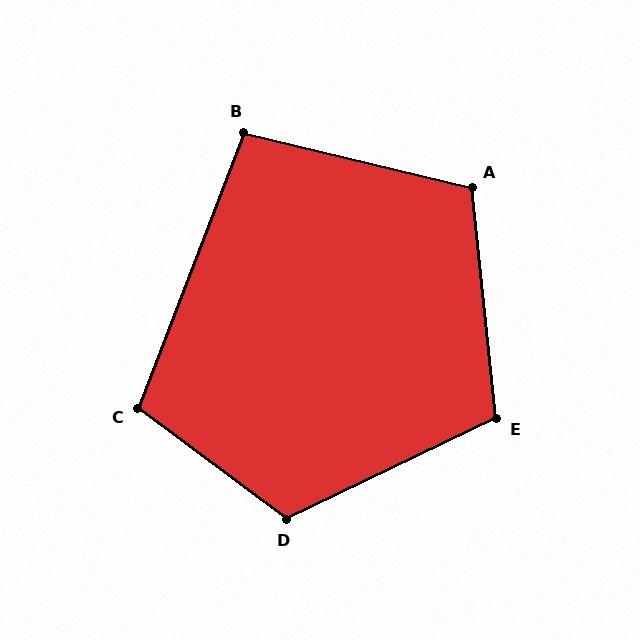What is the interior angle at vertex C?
Approximately 106 degrees (obtuse).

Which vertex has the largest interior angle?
D, at approximately 118 degrees.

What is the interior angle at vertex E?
Approximately 110 degrees (obtuse).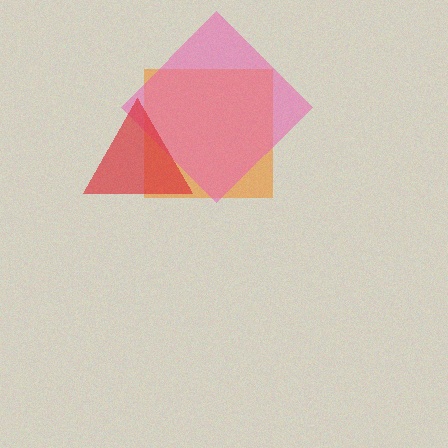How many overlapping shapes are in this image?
There are 3 overlapping shapes in the image.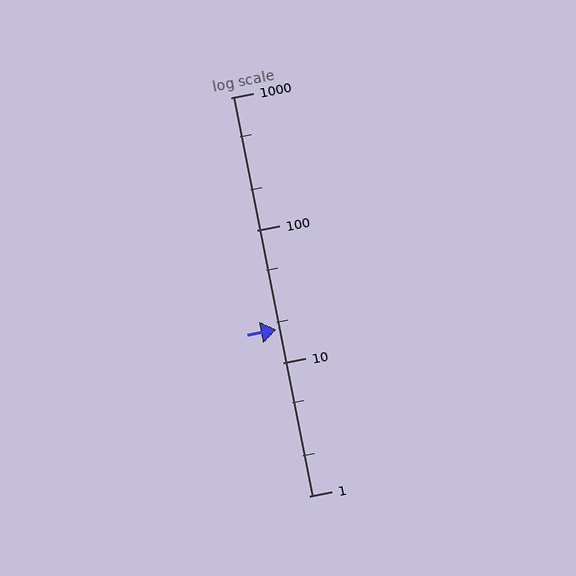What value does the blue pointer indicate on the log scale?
The pointer indicates approximately 18.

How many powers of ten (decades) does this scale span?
The scale spans 3 decades, from 1 to 1000.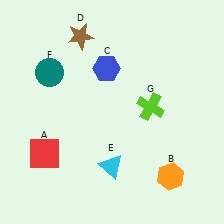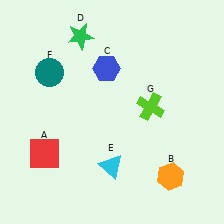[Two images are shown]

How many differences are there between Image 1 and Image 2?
There is 1 difference between the two images.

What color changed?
The star (D) changed from brown in Image 1 to green in Image 2.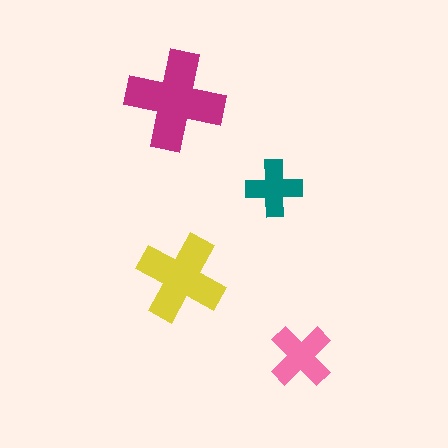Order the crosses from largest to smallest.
the magenta one, the yellow one, the pink one, the teal one.